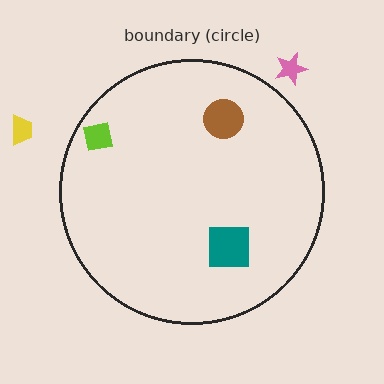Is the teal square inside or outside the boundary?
Inside.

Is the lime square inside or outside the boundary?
Inside.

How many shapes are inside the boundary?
3 inside, 2 outside.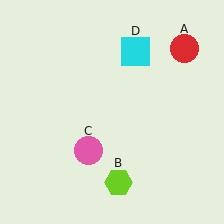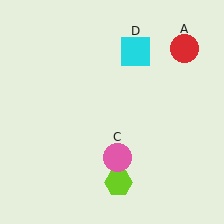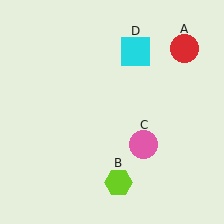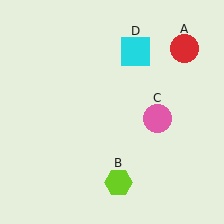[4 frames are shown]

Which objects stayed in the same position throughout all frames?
Red circle (object A) and lime hexagon (object B) and cyan square (object D) remained stationary.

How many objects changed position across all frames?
1 object changed position: pink circle (object C).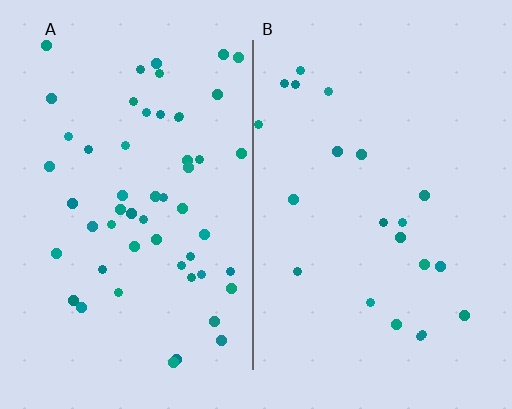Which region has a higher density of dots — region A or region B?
A (the left).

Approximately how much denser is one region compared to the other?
Approximately 2.5× — region A over region B.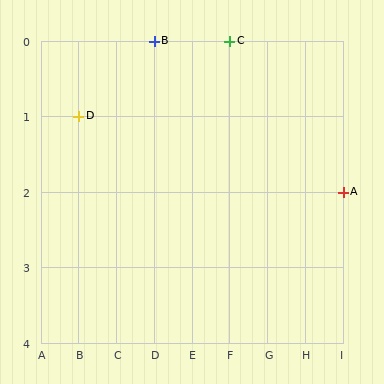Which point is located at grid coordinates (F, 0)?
Point C is at (F, 0).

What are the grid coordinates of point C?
Point C is at grid coordinates (F, 0).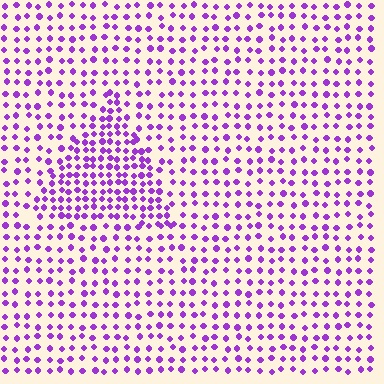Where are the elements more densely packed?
The elements are more densely packed inside the triangle boundary.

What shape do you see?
I see a triangle.